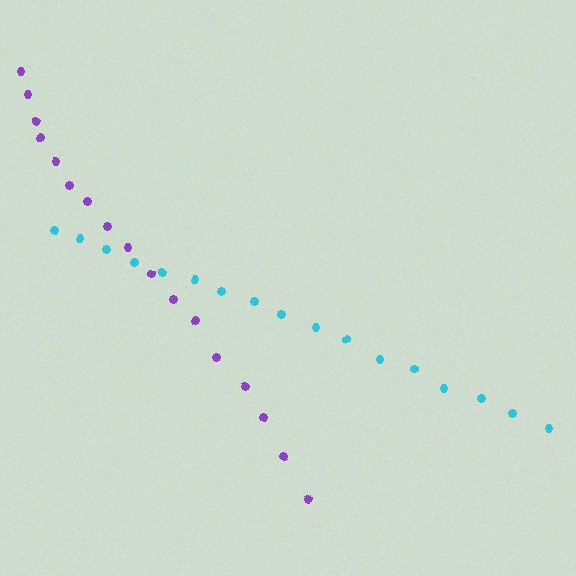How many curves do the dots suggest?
There are 2 distinct paths.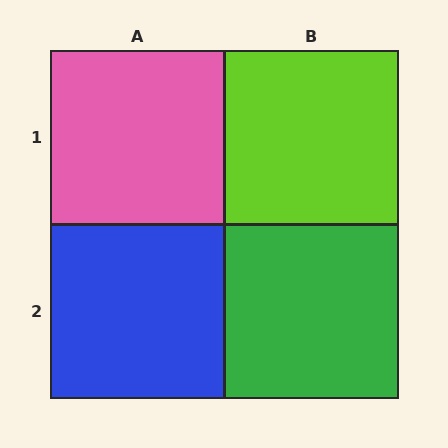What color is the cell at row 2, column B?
Green.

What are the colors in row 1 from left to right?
Pink, lime.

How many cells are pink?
1 cell is pink.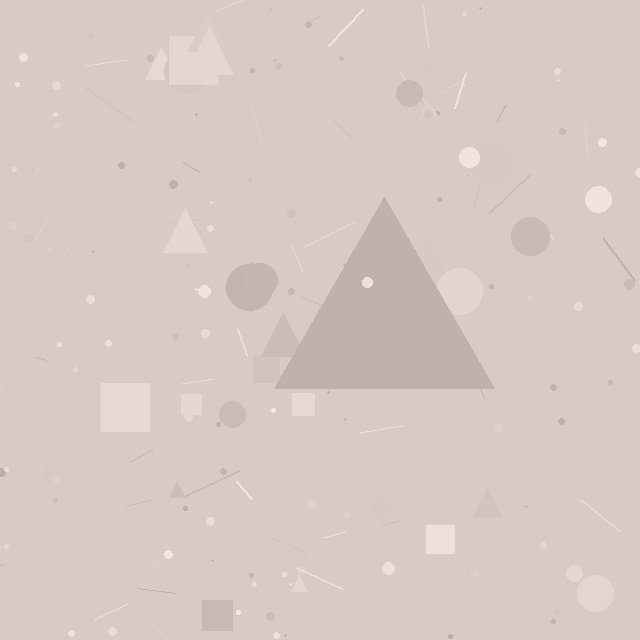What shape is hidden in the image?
A triangle is hidden in the image.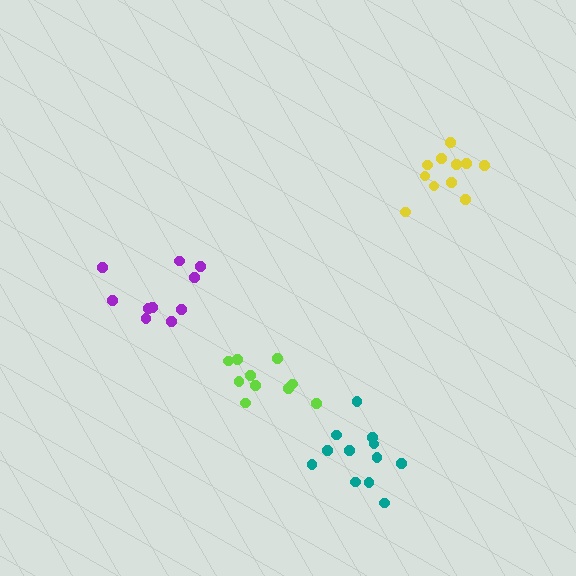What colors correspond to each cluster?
The clusters are colored: purple, teal, lime, yellow.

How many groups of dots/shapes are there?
There are 4 groups.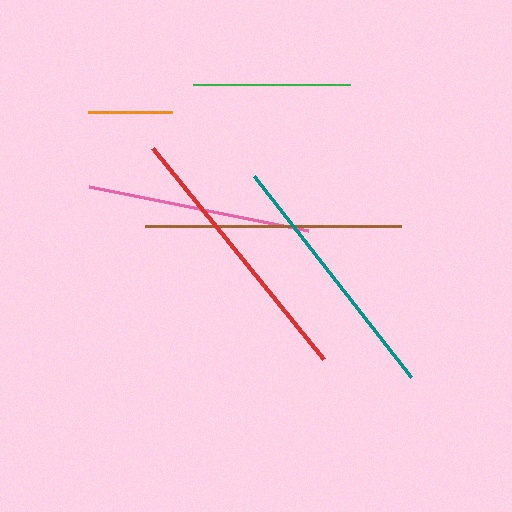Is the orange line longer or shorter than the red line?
The red line is longer than the orange line.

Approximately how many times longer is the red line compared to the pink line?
The red line is approximately 1.2 times the length of the pink line.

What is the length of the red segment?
The red segment is approximately 272 pixels long.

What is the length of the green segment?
The green segment is approximately 157 pixels long.